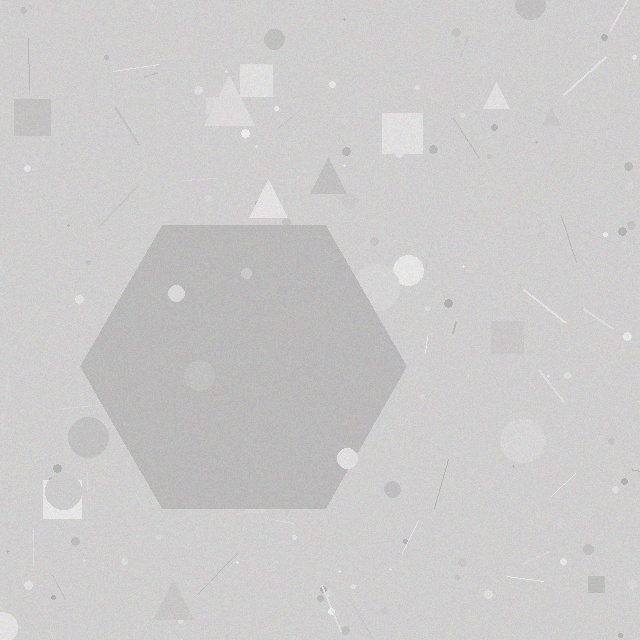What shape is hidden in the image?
A hexagon is hidden in the image.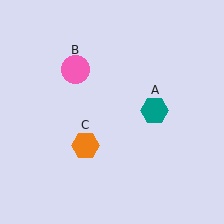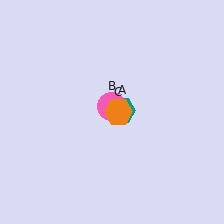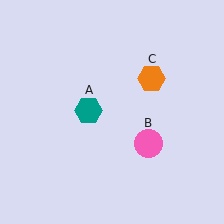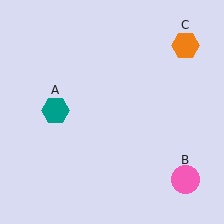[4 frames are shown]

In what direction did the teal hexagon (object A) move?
The teal hexagon (object A) moved left.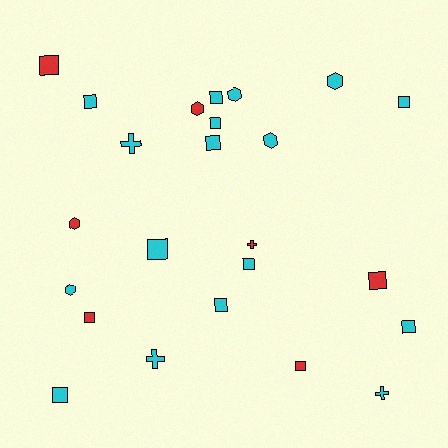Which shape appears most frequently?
Square, with 14 objects.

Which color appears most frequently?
Cyan, with 17 objects.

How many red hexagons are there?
There are 2 red hexagons.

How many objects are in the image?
There are 24 objects.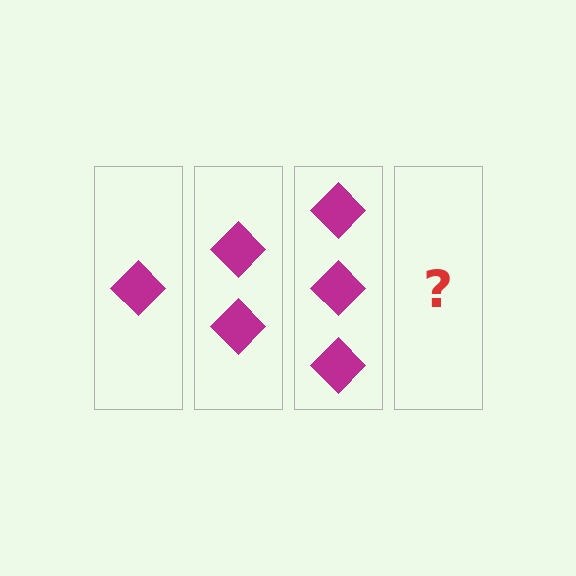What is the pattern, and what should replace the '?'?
The pattern is that each step adds one more diamond. The '?' should be 4 diamonds.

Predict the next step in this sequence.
The next step is 4 diamonds.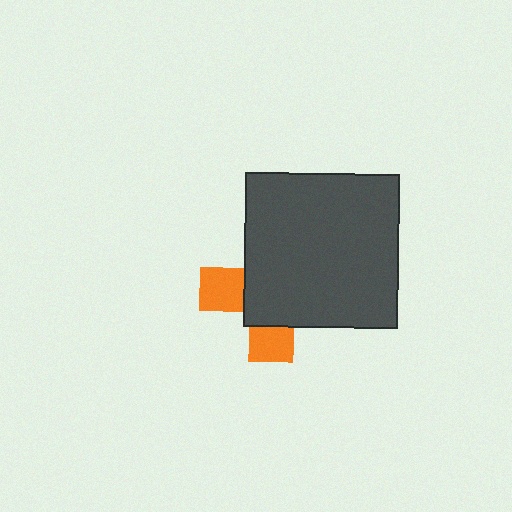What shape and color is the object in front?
The object in front is a dark gray square.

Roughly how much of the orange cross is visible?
A small part of it is visible (roughly 32%).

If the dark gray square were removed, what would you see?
You would see the complete orange cross.